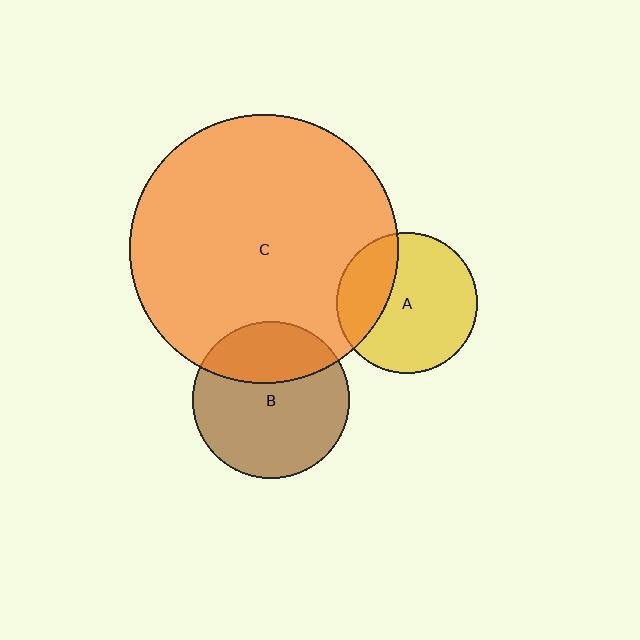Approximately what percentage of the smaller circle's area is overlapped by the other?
Approximately 30%.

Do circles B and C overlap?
Yes.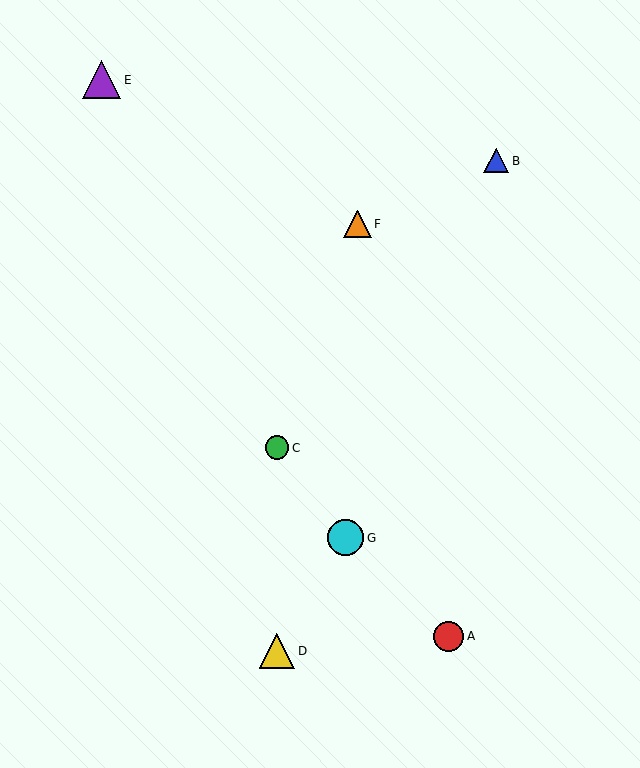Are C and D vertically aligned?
Yes, both are at x≈277.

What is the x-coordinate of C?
Object C is at x≈277.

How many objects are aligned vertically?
2 objects (C, D) are aligned vertically.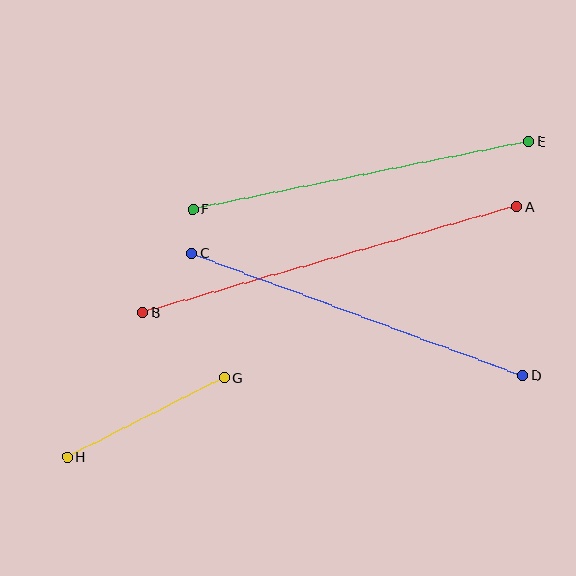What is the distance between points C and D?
The distance is approximately 353 pixels.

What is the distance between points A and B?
The distance is approximately 389 pixels.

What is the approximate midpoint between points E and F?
The midpoint is at approximately (361, 175) pixels.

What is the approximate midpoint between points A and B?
The midpoint is at approximately (330, 259) pixels.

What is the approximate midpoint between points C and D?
The midpoint is at approximately (357, 314) pixels.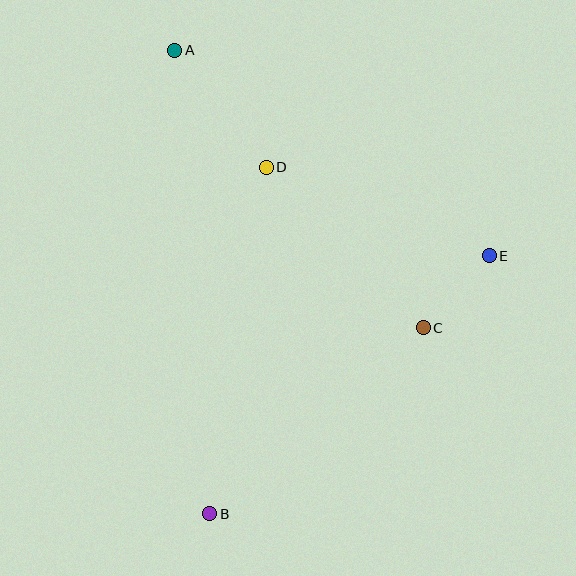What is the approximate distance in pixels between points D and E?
The distance between D and E is approximately 240 pixels.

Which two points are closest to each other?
Points C and E are closest to each other.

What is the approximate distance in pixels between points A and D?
The distance between A and D is approximately 149 pixels.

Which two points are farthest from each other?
Points A and B are farthest from each other.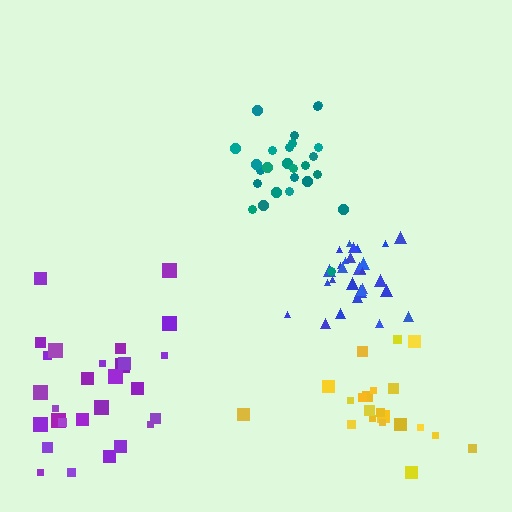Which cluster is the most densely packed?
Blue.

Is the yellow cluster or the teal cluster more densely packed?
Teal.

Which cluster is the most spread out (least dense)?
Purple.